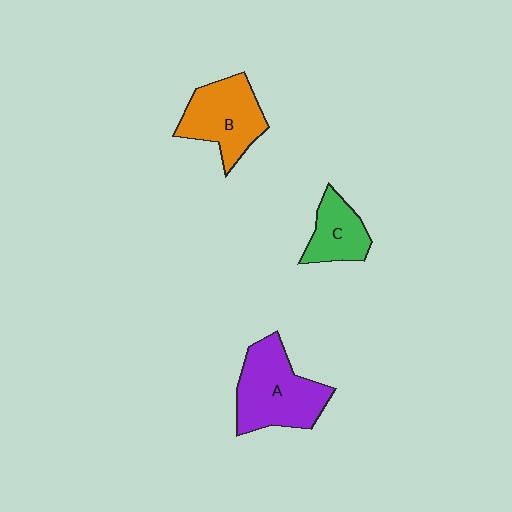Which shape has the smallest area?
Shape C (green).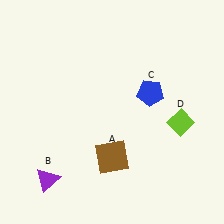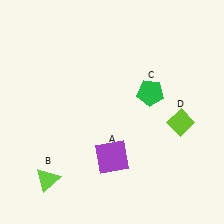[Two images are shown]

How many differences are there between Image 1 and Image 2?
There are 3 differences between the two images.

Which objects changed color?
A changed from brown to purple. B changed from purple to lime. C changed from blue to green.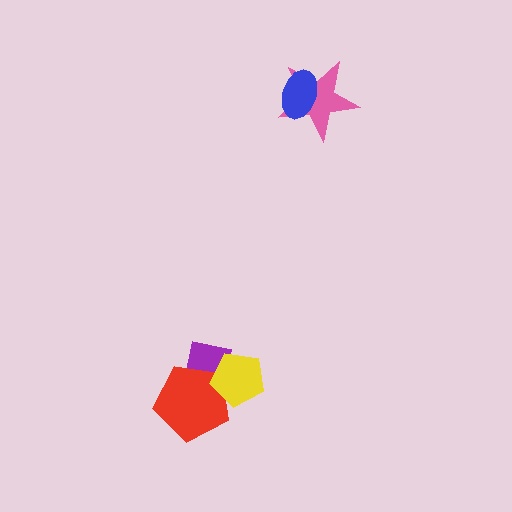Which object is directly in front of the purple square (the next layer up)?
The red pentagon is directly in front of the purple square.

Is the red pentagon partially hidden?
Yes, it is partially covered by another shape.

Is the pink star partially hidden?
Yes, it is partially covered by another shape.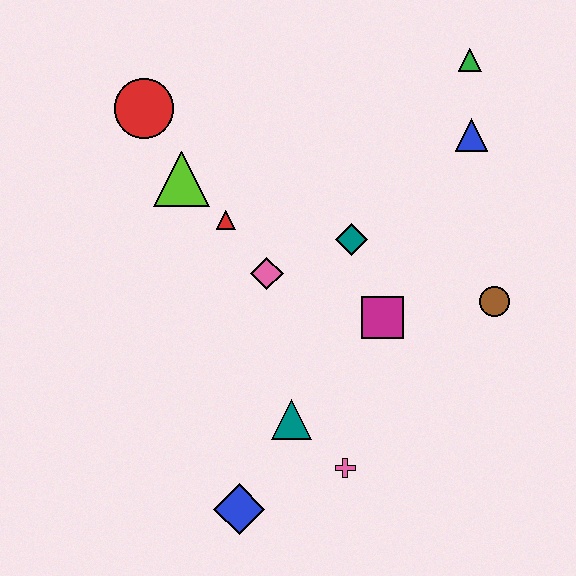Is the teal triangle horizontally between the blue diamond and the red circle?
No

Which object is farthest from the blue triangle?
The blue diamond is farthest from the blue triangle.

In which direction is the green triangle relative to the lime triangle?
The green triangle is to the right of the lime triangle.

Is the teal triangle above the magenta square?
No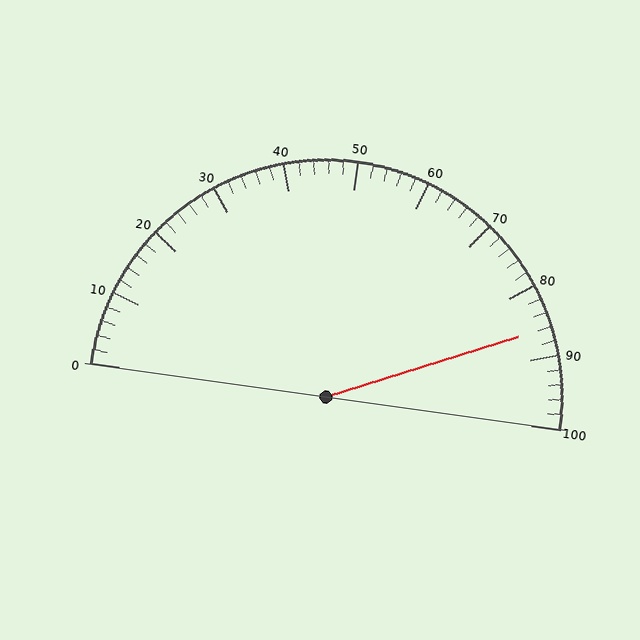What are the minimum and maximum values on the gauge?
The gauge ranges from 0 to 100.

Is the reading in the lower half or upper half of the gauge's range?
The reading is in the upper half of the range (0 to 100).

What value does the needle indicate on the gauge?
The needle indicates approximately 86.